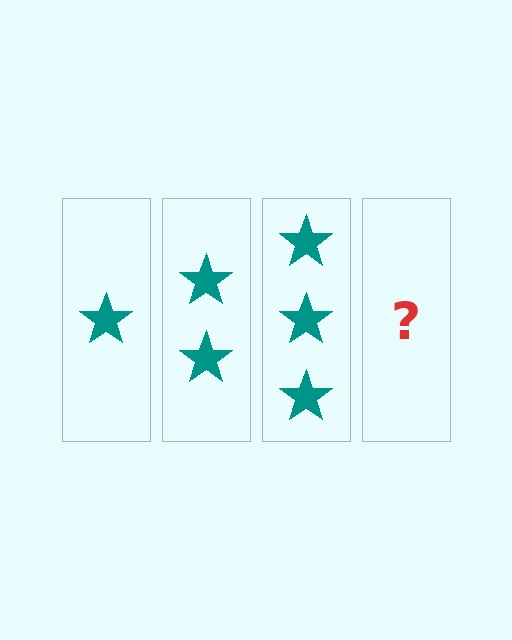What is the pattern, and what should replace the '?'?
The pattern is that each step adds one more star. The '?' should be 4 stars.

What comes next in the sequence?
The next element should be 4 stars.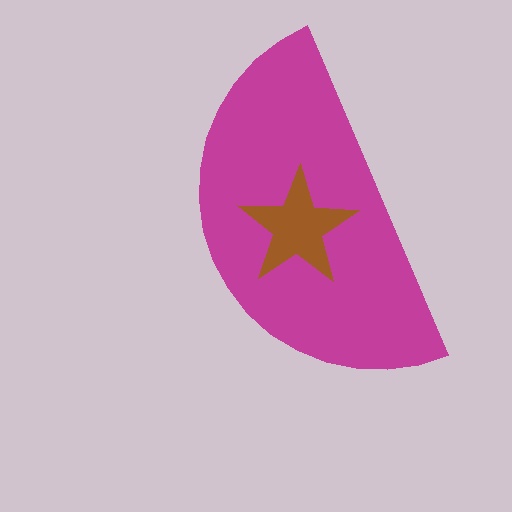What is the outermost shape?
The magenta semicircle.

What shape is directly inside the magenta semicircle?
The brown star.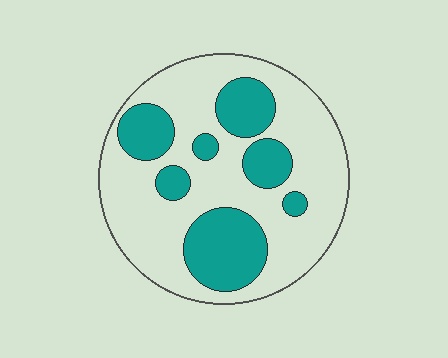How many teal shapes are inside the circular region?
7.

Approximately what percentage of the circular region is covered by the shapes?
Approximately 30%.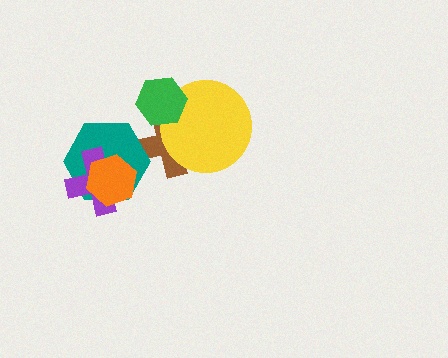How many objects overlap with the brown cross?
3 objects overlap with the brown cross.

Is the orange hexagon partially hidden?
No, no other shape covers it.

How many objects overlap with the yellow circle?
2 objects overlap with the yellow circle.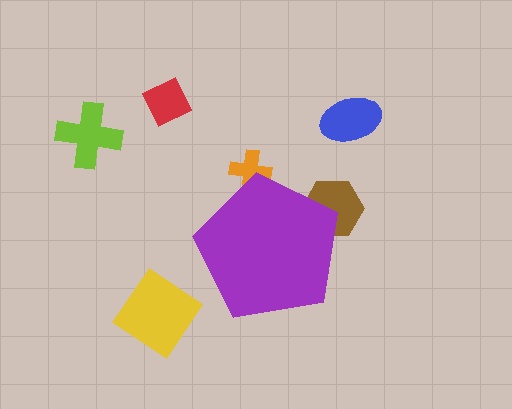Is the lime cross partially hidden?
No, the lime cross is fully visible.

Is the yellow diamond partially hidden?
No, the yellow diamond is fully visible.